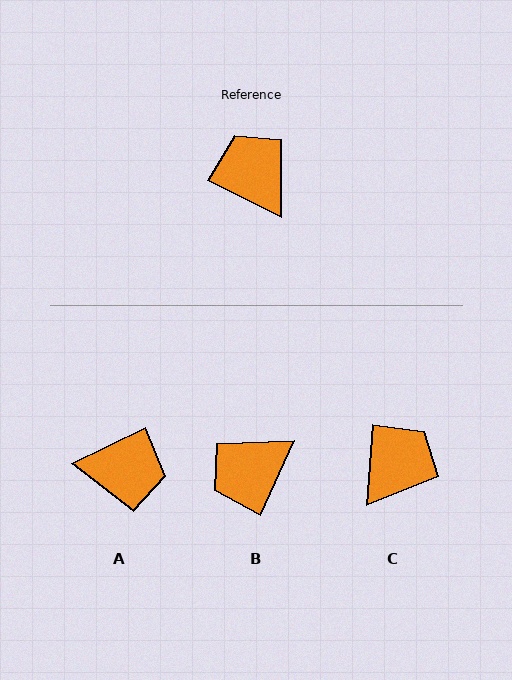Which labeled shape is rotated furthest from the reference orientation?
A, about 127 degrees away.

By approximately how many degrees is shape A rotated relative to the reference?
Approximately 127 degrees clockwise.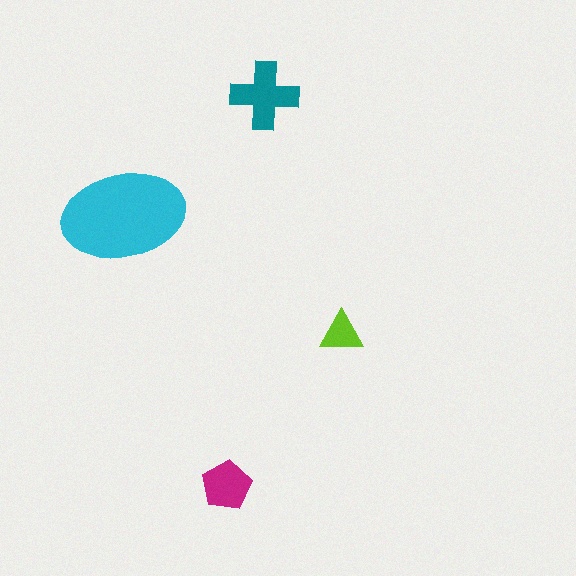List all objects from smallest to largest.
The lime triangle, the magenta pentagon, the teal cross, the cyan ellipse.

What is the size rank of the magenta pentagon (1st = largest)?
3rd.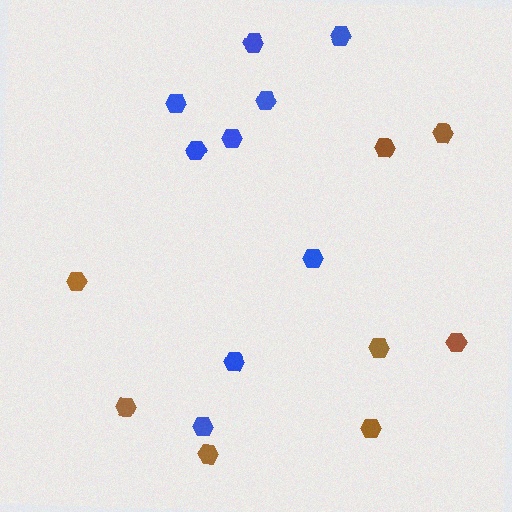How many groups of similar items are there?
There are 2 groups: one group of blue hexagons (9) and one group of brown hexagons (8).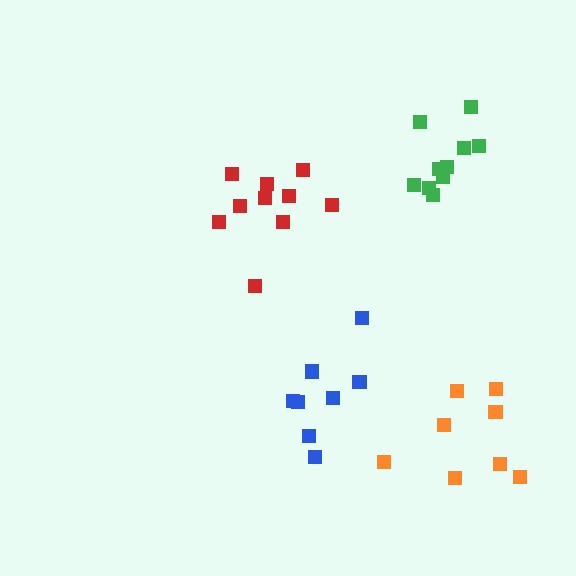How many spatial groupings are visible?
There are 4 spatial groupings.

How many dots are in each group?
Group 1: 8 dots, Group 2: 11 dots, Group 3: 10 dots, Group 4: 8 dots (37 total).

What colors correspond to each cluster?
The clusters are colored: blue, green, red, orange.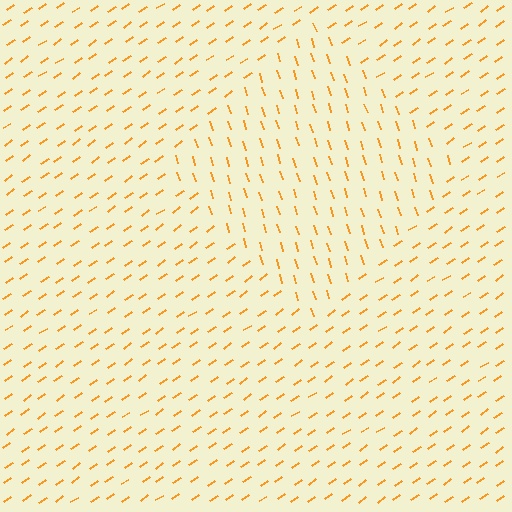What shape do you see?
I see a diamond.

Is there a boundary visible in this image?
Yes, there is a texture boundary formed by a change in line orientation.